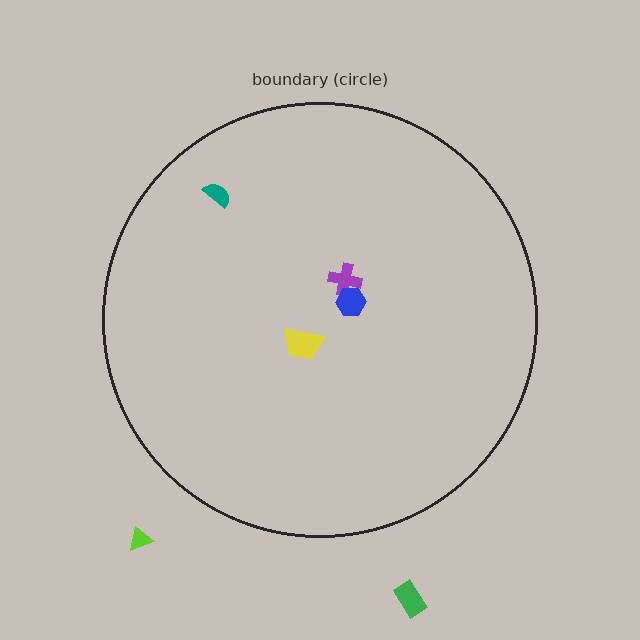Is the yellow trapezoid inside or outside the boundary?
Inside.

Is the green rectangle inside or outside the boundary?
Outside.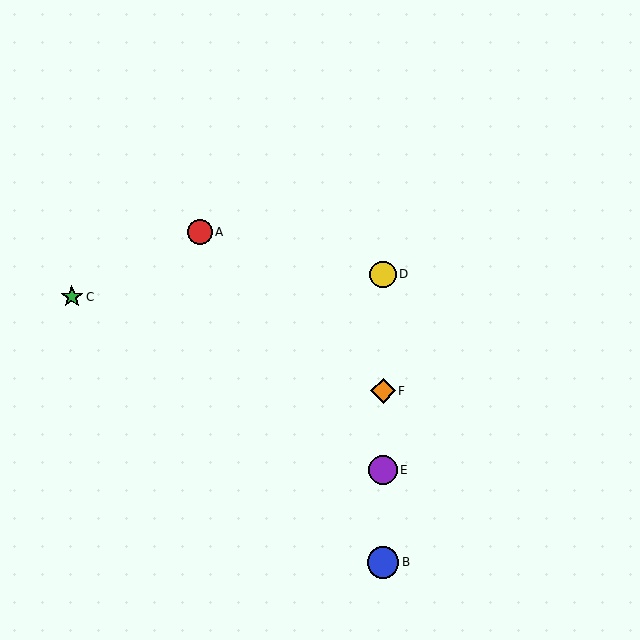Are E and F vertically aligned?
Yes, both are at x≈383.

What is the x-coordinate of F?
Object F is at x≈383.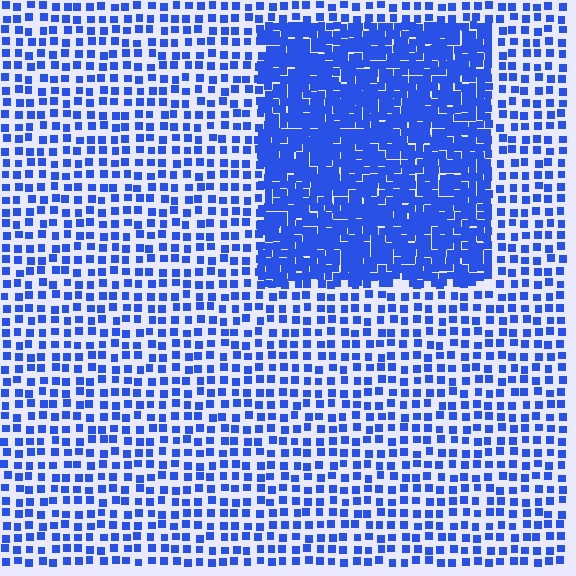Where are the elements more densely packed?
The elements are more densely packed inside the rectangle boundary.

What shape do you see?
I see a rectangle.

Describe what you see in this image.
The image contains small blue elements arranged at two different densities. A rectangle-shaped region is visible where the elements are more densely packed than the surrounding area.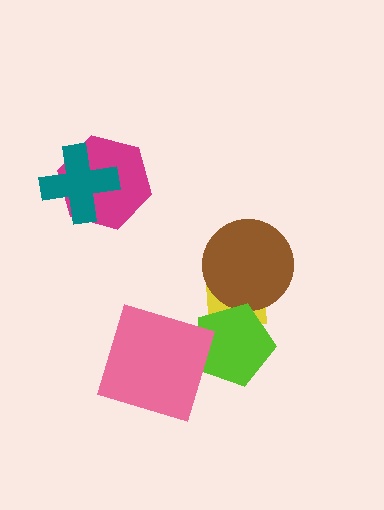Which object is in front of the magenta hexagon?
The teal cross is in front of the magenta hexagon.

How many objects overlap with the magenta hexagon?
1 object overlaps with the magenta hexagon.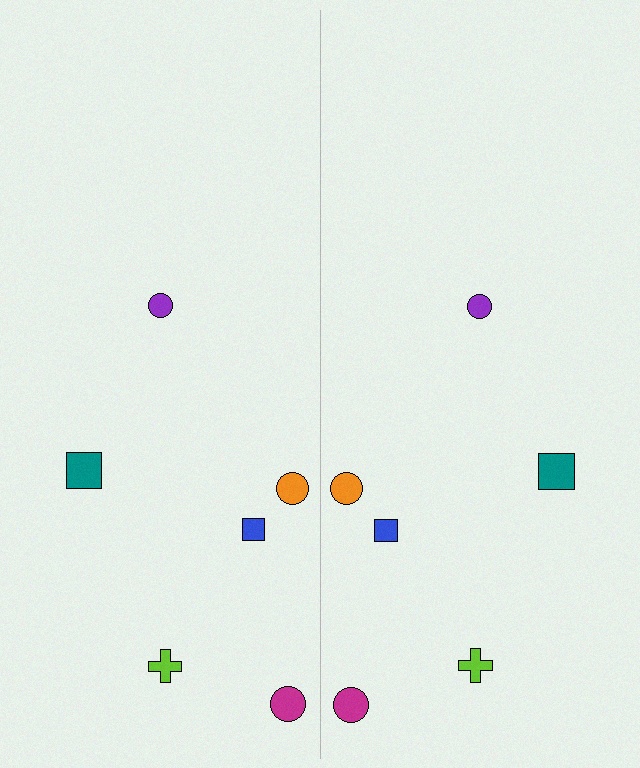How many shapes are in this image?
There are 12 shapes in this image.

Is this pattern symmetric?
Yes, this pattern has bilateral (reflection) symmetry.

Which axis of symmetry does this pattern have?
The pattern has a vertical axis of symmetry running through the center of the image.